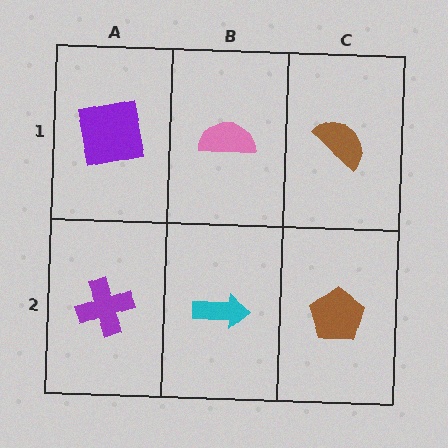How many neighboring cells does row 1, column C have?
2.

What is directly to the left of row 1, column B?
A purple square.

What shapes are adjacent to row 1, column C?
A brown pentagon (row 2, column C), a pink semicircle (row 1, column B).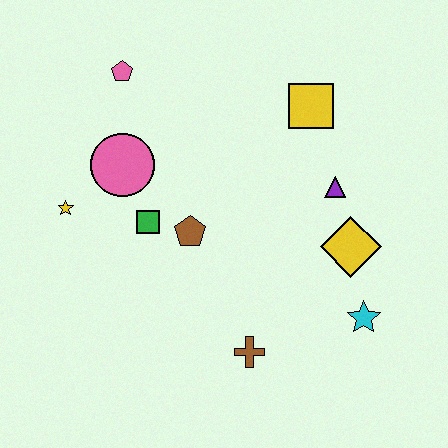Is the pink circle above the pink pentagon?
No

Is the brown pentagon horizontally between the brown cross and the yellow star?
Yes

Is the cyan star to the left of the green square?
No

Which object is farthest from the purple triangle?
The yellow star is farthest from the purple triangle.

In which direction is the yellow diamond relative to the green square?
The yellow diamond is to the right of the green square.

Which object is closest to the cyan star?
The yellow diamond is closest to the cyan star.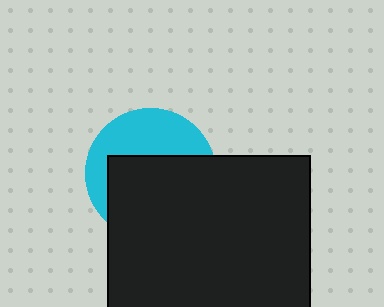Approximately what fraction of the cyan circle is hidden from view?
Roughly 59% of the cyan circle is hidden behind the black square.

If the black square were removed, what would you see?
You would see the complete cyan circle.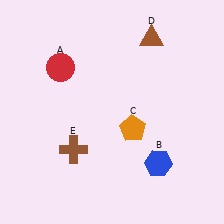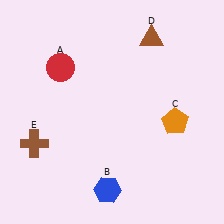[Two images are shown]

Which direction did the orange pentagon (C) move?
The orange pentagon (C) moved right.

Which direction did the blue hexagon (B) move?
The blue hexagon (B) moved left.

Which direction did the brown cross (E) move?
The brown cross (E) moved left.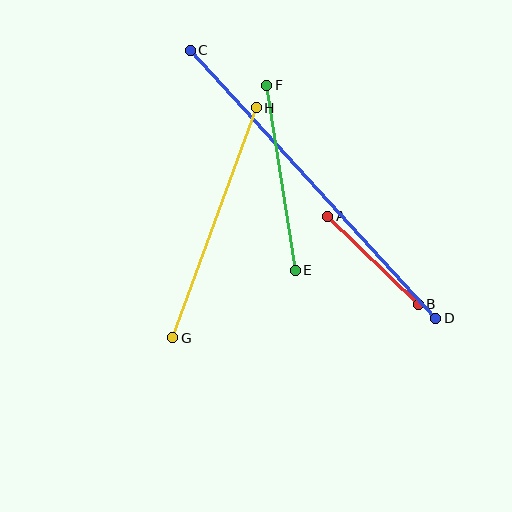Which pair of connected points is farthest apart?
Points C and D are farthest apart.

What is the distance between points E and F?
The distance is approximately 187 pixels.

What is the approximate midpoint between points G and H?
The midpoint is at approximately (214, 223) pixels.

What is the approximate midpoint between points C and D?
The midpoint is at approximately (313, 184) pixels.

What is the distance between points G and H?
The distance is approximately 245 pixels.